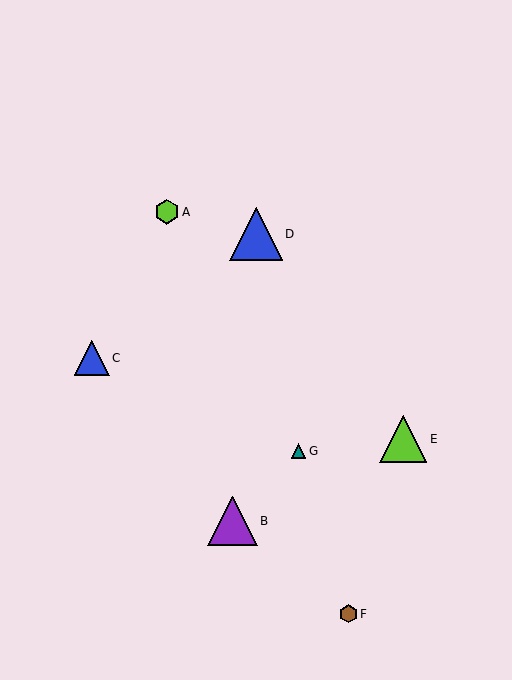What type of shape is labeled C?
Shape C is a blue triangle.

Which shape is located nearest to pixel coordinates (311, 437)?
The teal triangle (labeled G) at (298, 451) is nearest to that location.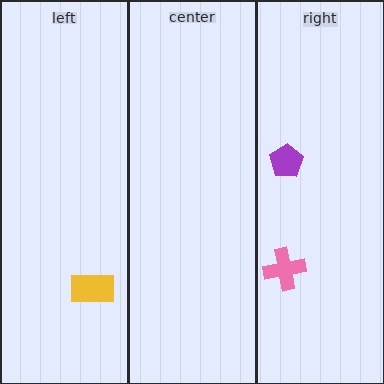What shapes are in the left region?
The yellow rectangle.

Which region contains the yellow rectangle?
The left region.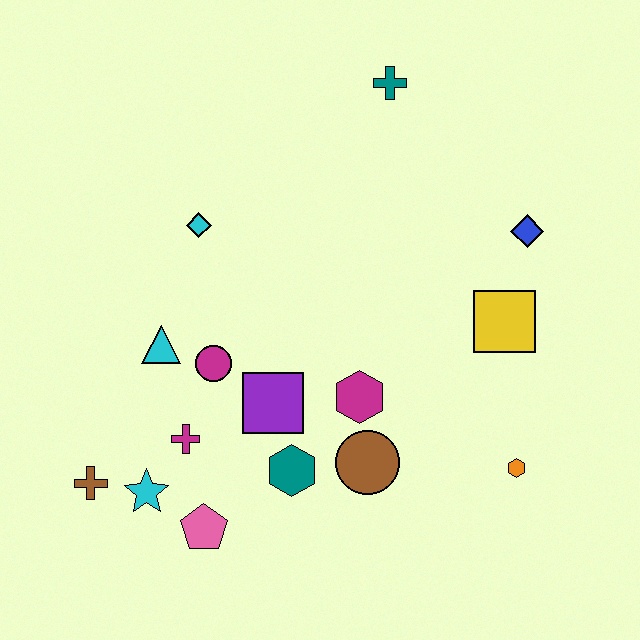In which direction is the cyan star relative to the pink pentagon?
The cyan star is to the left of the pink pentagon.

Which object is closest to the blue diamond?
The yellow square is closest to the blue diamond.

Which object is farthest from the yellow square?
The brown cross is farthest from the yellow square.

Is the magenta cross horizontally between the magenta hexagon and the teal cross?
No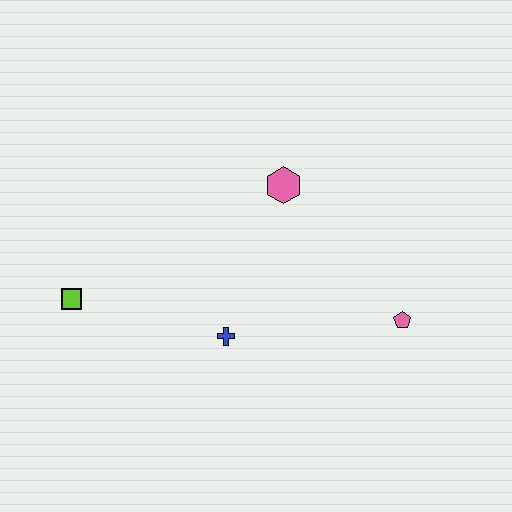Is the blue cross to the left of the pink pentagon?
Yes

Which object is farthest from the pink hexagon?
The lime square is farthest from the pink hexagon.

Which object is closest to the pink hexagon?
The blue cross is closest to the pink hexagon.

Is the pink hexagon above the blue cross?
Yes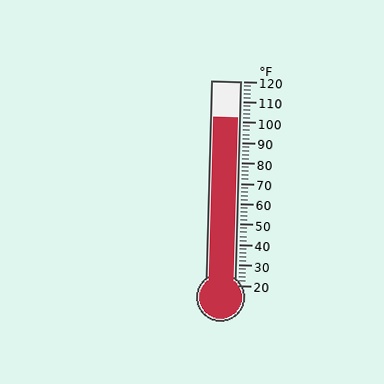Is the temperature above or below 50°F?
The temperature is above 50°F.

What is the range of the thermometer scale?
The thermometer scale ranges from 20°F to 120°F.